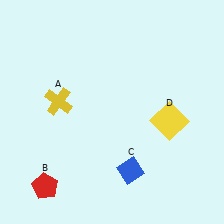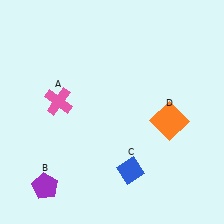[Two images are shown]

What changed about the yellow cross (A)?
In Image 1, A is yellow. In Image 2, it changed to pink.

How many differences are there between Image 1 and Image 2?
There are 3 differences between the two images.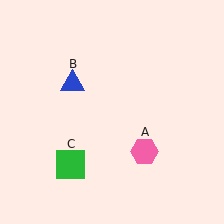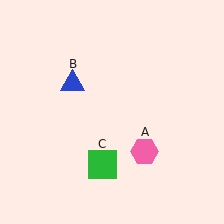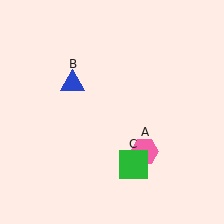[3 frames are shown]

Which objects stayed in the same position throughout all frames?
Pink hexagon (object A) and blue triangle (object B) remained stationary.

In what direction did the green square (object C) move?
The green square (object C) moved right.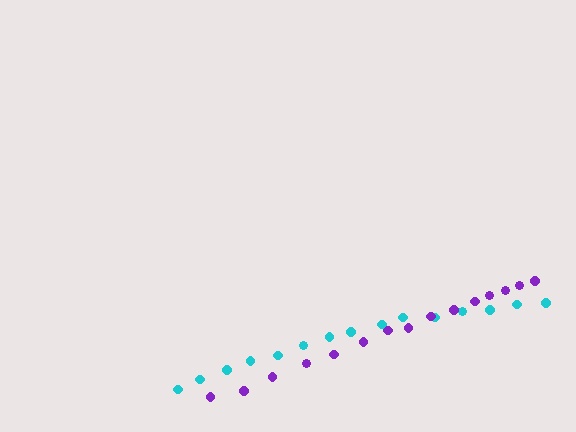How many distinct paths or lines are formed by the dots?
There are 2 distinct paths.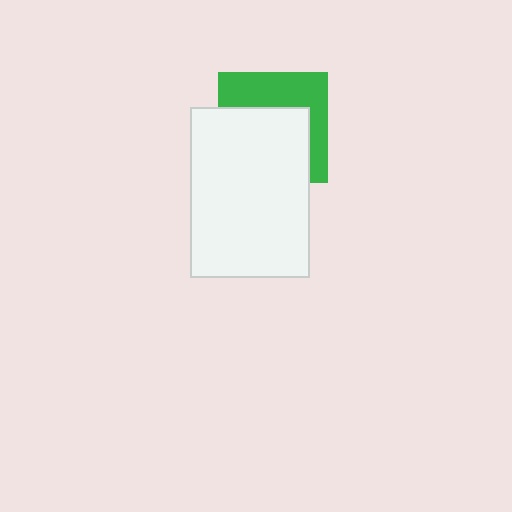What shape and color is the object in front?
The object in front is a white rectangle.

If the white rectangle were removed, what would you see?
You would see the complete green square.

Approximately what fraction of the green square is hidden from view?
Roughly 57% of the green square is hidden behind the white rectangle.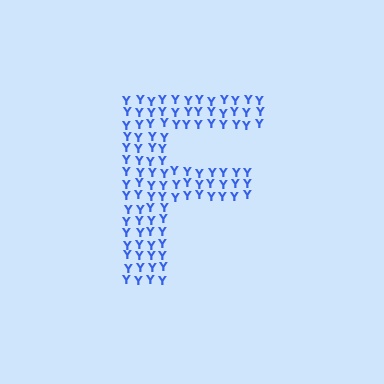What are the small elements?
The small elements are letter Y's.